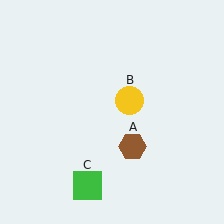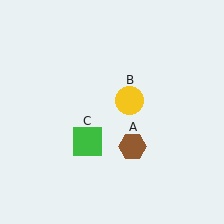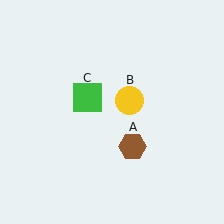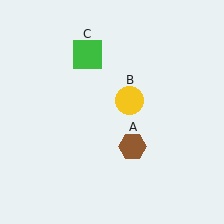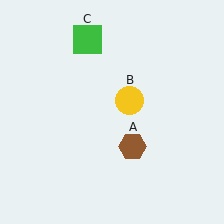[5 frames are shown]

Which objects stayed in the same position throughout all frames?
Brown hexagon (object A) and yellow circle (object B) remained stationary.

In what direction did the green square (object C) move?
The green square (object C) moved up.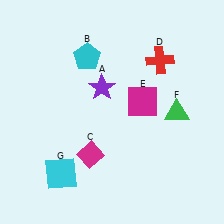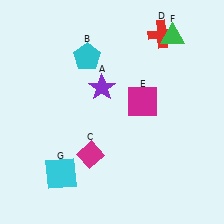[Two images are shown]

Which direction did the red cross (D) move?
The red cross (D) moved up.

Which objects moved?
The objects that moved are: the red cross (D), the green triangle (F).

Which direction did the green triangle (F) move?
The green triangle (F) moved up.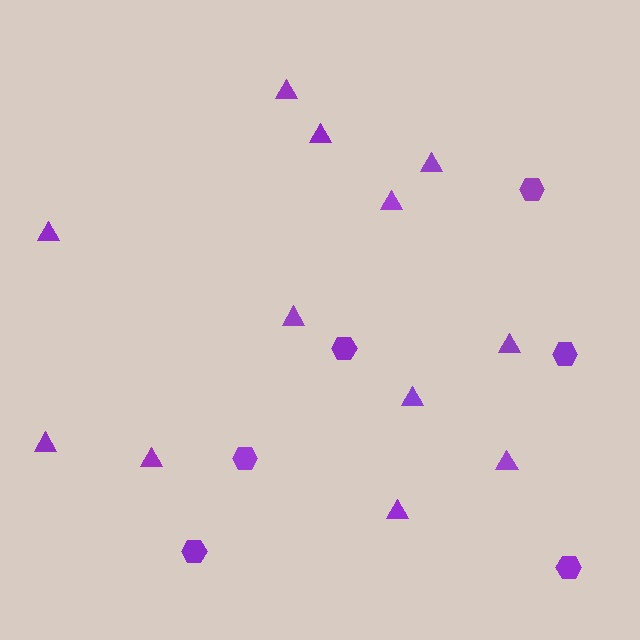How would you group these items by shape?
There are 2 groups: one group of triangles (12) and one group of hexagons (6).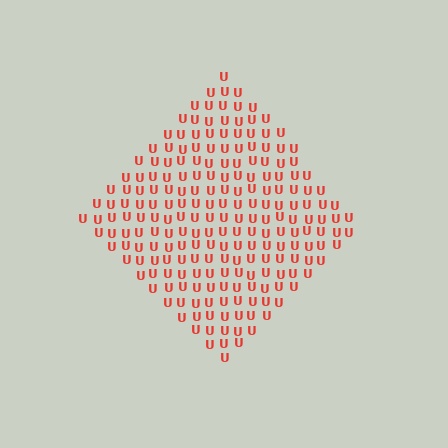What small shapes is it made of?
It is made of small letter U's.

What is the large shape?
The large shape is a diamond.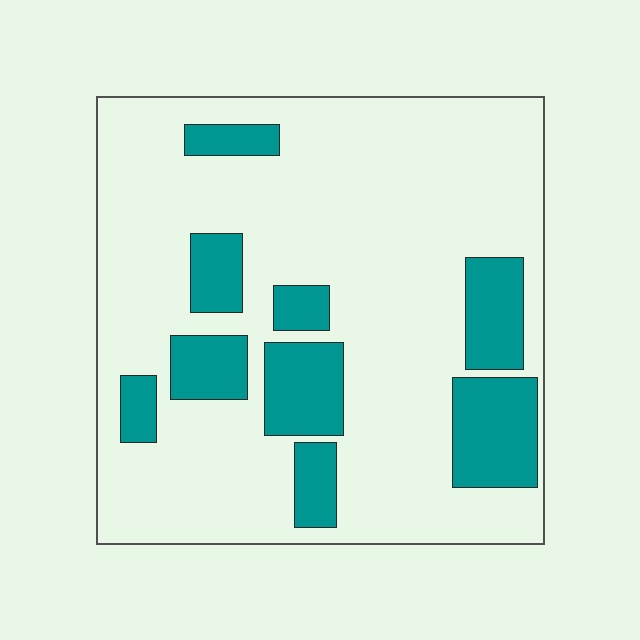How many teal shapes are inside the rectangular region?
9.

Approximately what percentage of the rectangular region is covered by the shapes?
Approximately 20%.